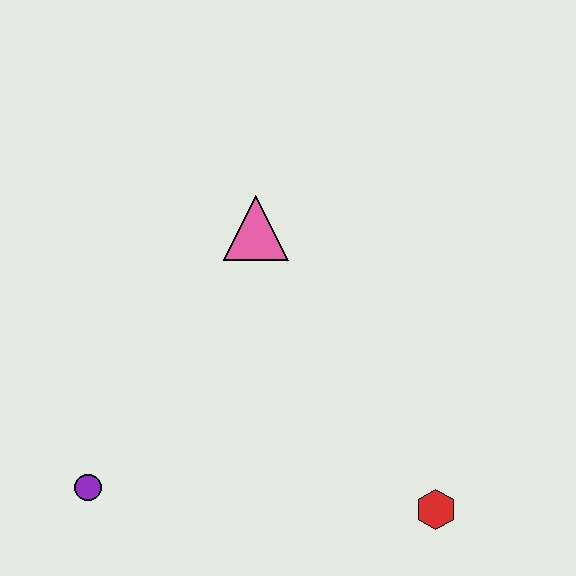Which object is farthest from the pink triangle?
The red hexagon is farthest from the pink triangle.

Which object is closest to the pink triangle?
The purple circle is closest to the pink triangle.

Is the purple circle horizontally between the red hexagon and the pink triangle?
No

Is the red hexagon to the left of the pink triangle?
No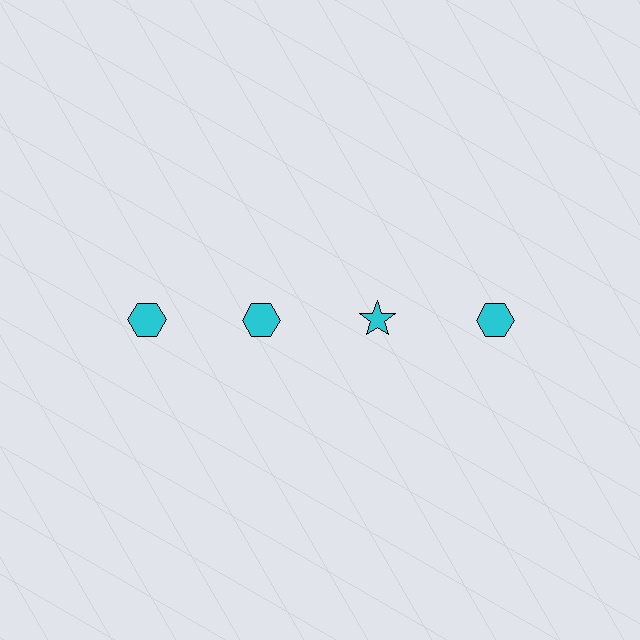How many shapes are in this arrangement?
There are 4 shapes arranged in a grid pattern.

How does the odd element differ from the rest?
It has a different shape: star instead of hexagon.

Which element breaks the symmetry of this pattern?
The cyan star in the top row, center column breaks the symmetry. All other shapes are cyan hexagons.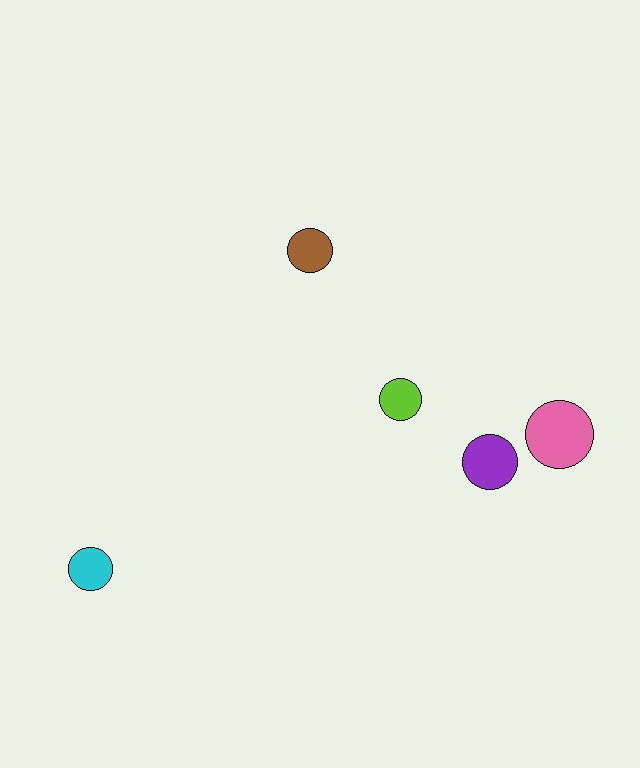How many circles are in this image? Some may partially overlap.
There are 5 circles.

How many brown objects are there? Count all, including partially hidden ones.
There is 1 brown object.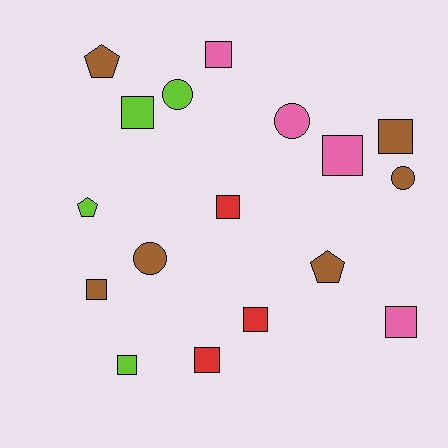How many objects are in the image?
There are 17 objects.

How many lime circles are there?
There is 1 lime circle.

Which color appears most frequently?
Brown, with 6 objects.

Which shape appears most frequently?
Square, with 10 objects.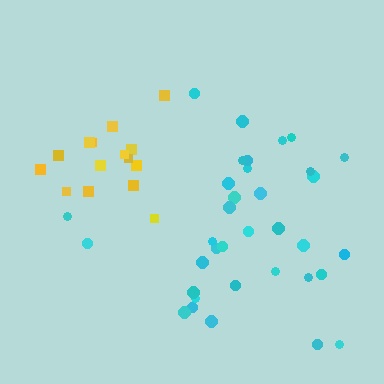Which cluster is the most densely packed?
Yellow.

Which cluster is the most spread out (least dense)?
Cyan.